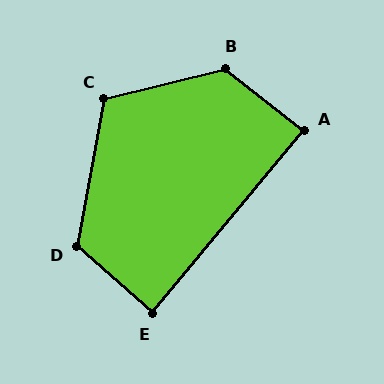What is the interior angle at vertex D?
Approximately 121 degrees (obtuse).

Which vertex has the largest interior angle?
B, at approximately 128 degrees.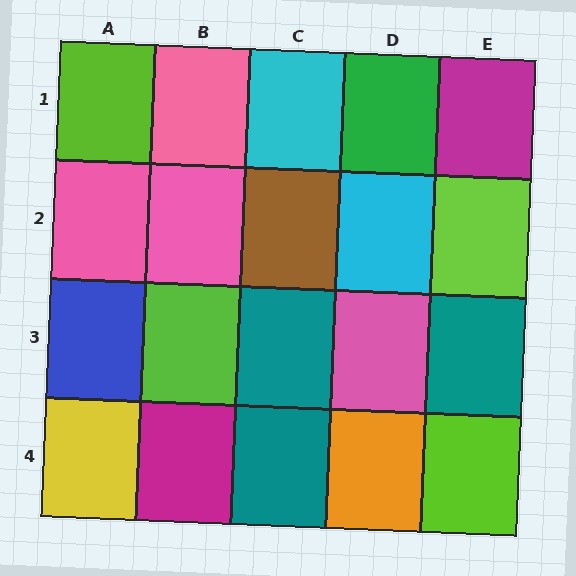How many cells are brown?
1 cell is brown.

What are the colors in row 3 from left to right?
Blue, lime, teal, pink, teal.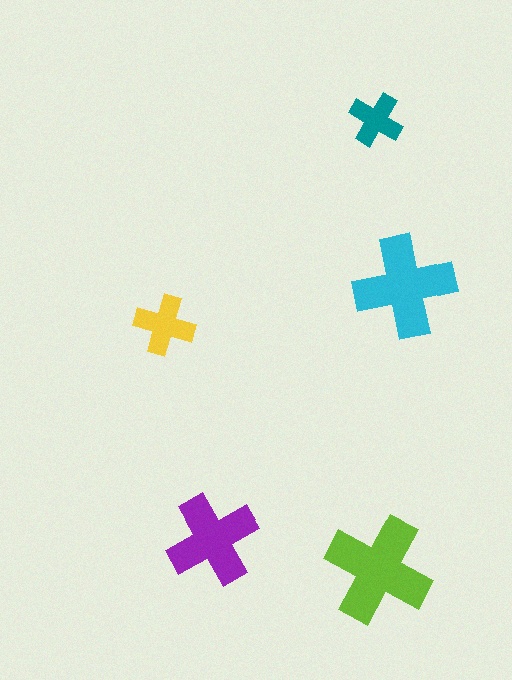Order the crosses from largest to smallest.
the lime one, the cyan one, the purple one, the yellow one, the teal one.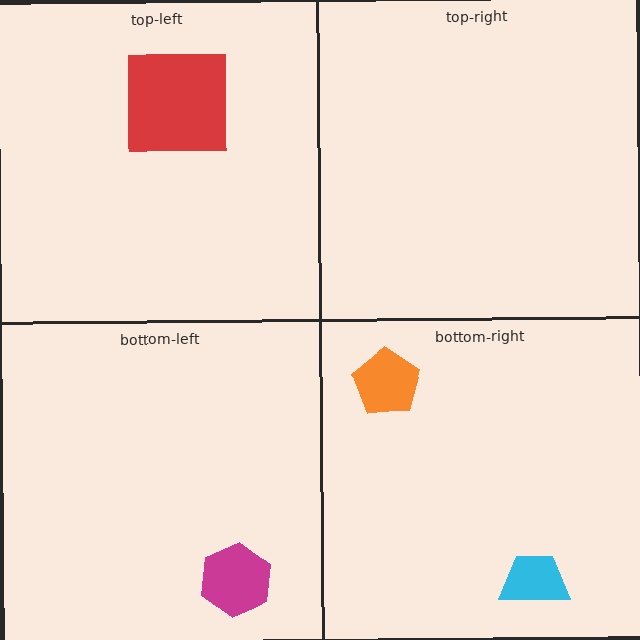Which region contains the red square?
The top-left region.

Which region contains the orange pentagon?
The bottom-right region.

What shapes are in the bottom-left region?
The magenta hexagon.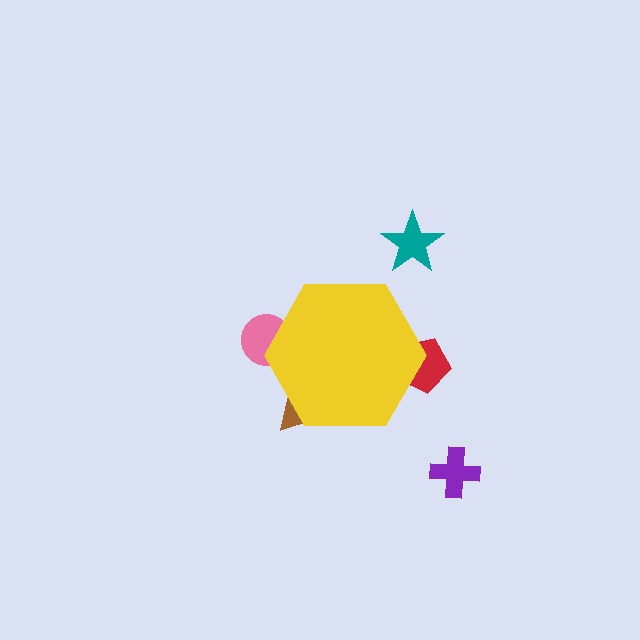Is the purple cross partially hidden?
No, the purple cross is fully visible.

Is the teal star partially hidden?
No, the teal star is fully visible.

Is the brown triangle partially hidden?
Yes, the brown triangle is partially hidden behind the yellow hexagon.